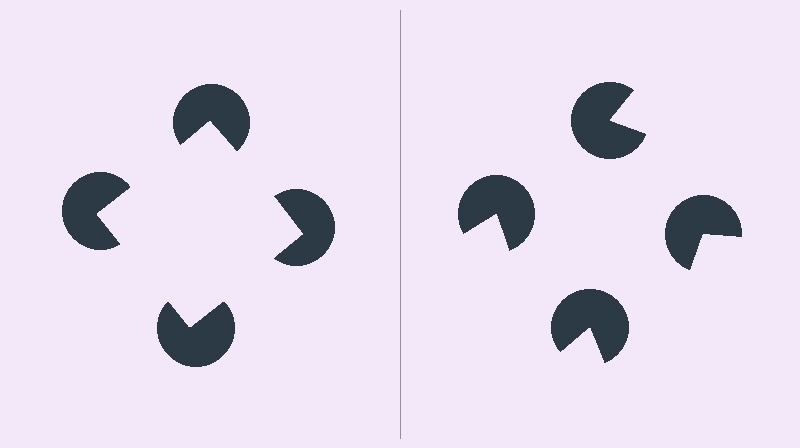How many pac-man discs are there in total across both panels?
8 — 4 on each side.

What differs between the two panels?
The pac-man discs are positioned identically on both sides; only the wedge orientations differ. On the left they align to a square; on the right they are misaligned.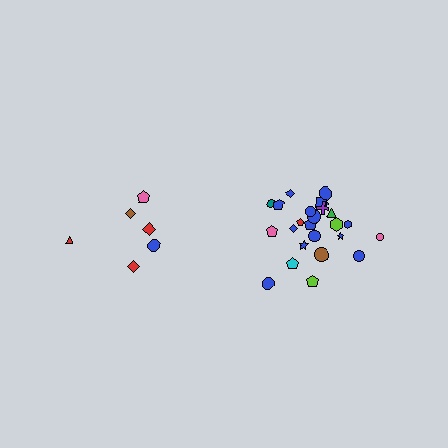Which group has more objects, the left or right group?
The right group.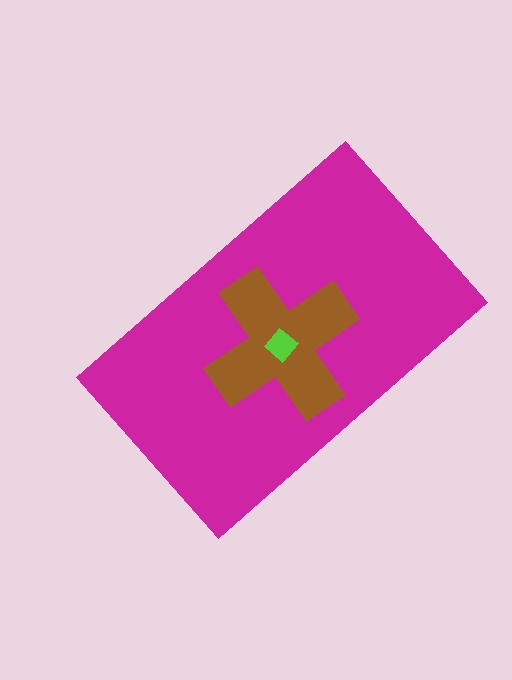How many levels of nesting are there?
3.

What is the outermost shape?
The magenta rectangle.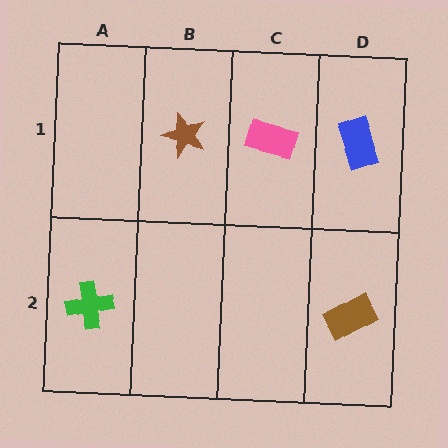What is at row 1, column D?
A blue rectangle.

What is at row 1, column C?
A pink rectangle.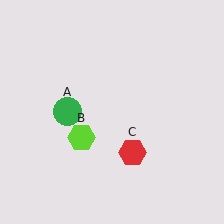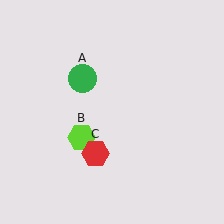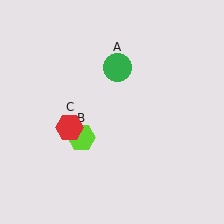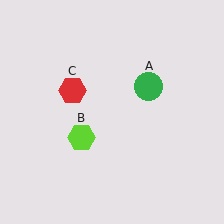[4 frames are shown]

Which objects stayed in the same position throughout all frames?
Lime hexagon (object B) remained stationary.